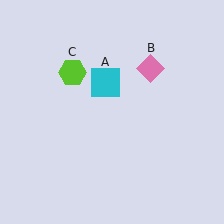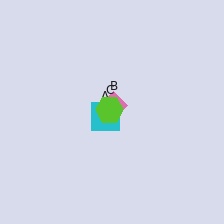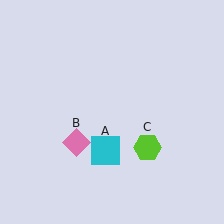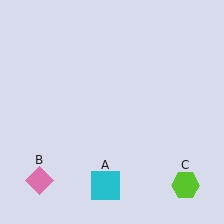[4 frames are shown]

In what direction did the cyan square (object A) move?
The cyan square (object A) moved down.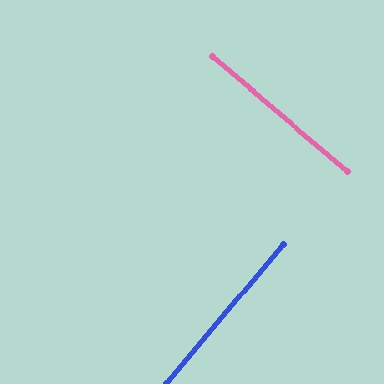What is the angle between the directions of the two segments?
Approximately 90 degrees.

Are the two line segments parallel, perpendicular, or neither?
Perpendicular — they meet at approximately 90°.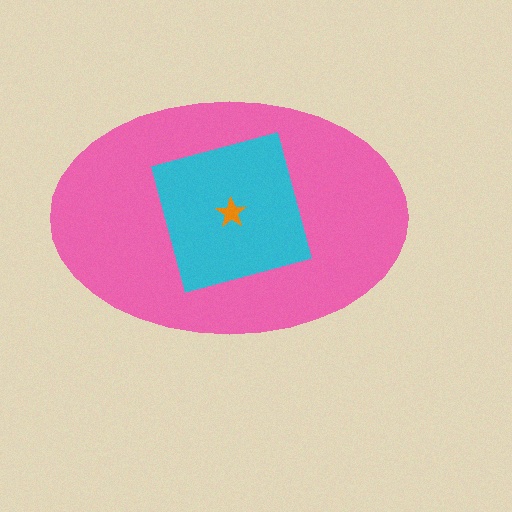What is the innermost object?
The orange star.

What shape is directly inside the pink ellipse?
The cyan square.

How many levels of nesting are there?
3.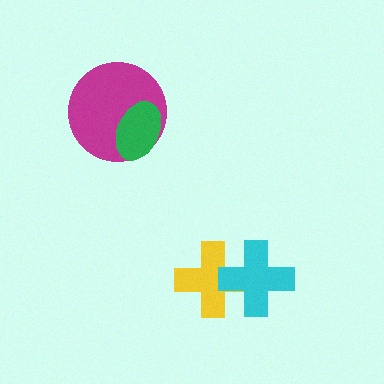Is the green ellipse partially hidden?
No, no other shape covers it.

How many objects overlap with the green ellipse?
1 object overlaps with the green ellipse.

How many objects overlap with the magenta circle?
1 object overlaps with the magenta circle.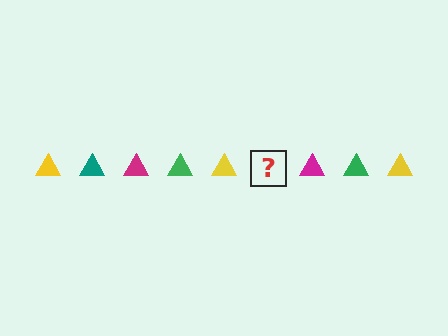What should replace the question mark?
The question mark should be replaced with a teal triangle.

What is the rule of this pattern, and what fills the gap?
The rule is that the pattern cycles through yellow, teal, magenta, green triangles. The gap should be filled with a teal triangle.